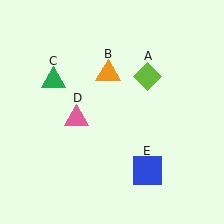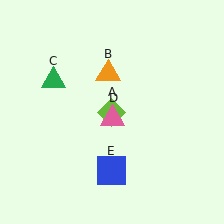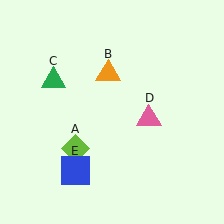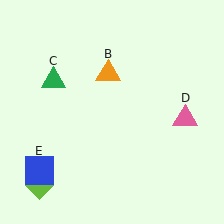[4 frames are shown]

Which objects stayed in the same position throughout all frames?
Orange triangle (object B) and green triangle (object C) remained stationary.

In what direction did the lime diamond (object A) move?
The lime diamond (object A) moved down and to the left.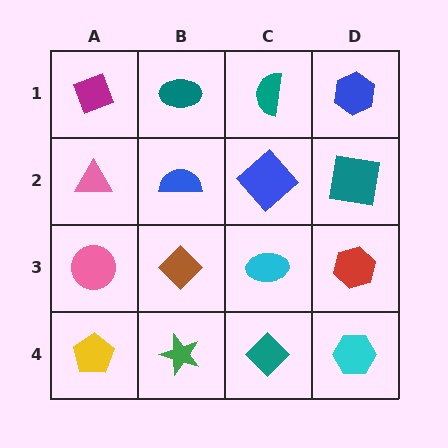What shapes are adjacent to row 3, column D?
A teal square (row 2, column D), a cyan hexagon (row 4, column D), a cyan ellipse (row 3, column C).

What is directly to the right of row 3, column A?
A brown diamond.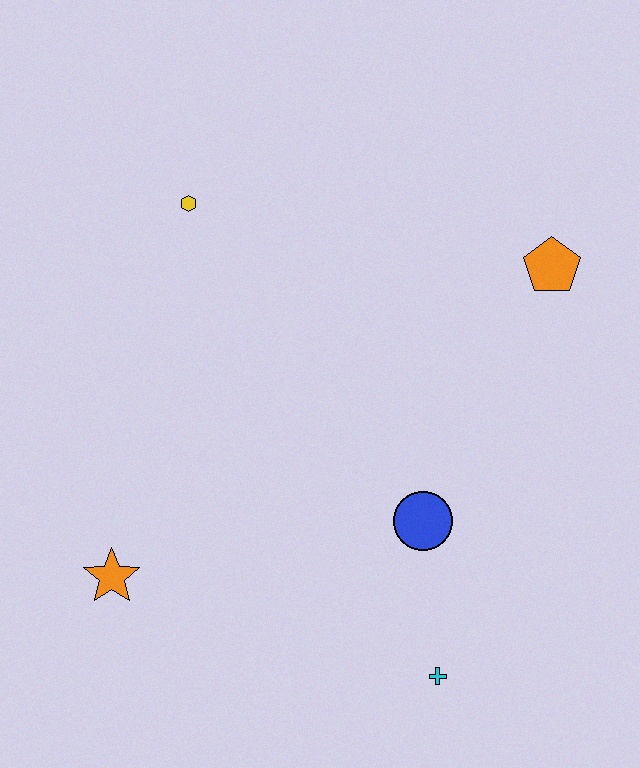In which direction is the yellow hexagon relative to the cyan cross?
The yellow hexagon is above the cyan cross.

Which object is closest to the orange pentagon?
The blue circle is closest to the orange pentagon.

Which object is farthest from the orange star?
The orange pentagon is farthest from the orange star.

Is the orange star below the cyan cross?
No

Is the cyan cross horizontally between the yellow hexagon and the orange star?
No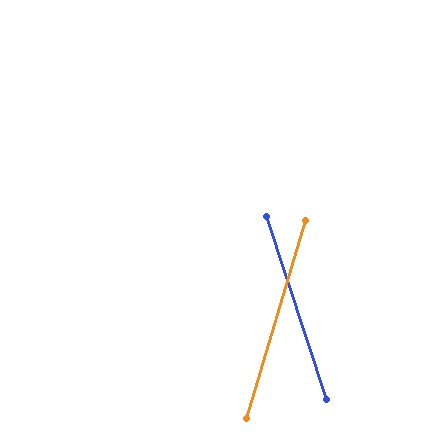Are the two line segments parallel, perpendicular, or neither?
Neither parallel nor perpendicular — they differ by about 35°.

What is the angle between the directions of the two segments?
Approximately 35 degrees.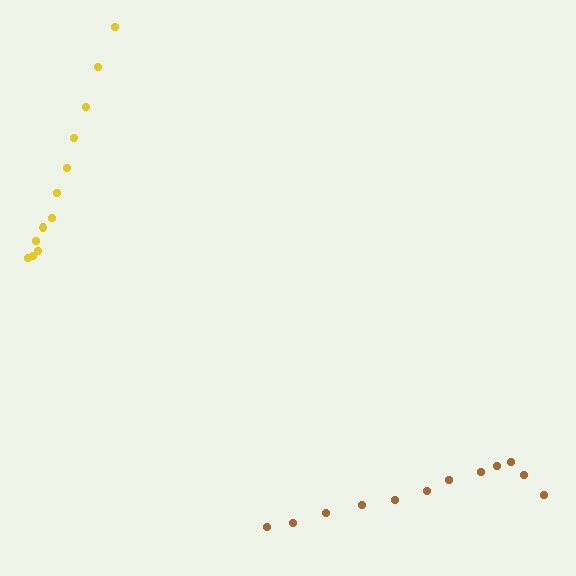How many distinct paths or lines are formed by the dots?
There are 2 distinct paths.